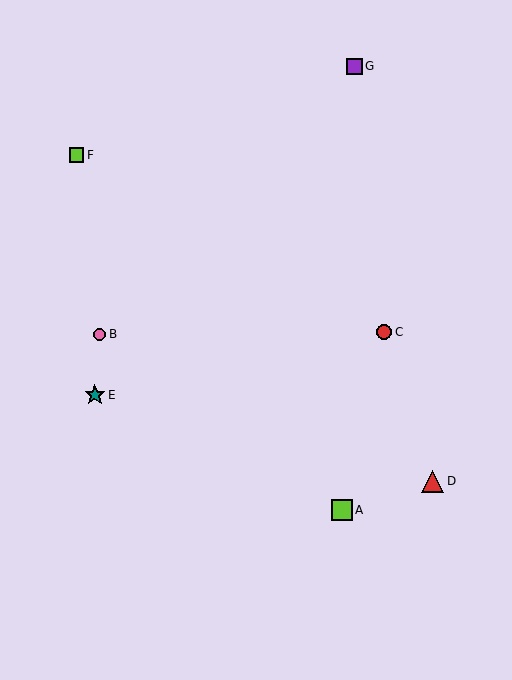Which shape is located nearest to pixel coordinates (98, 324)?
The pink circle (labeled B) at (99, 334) is nearest to that location.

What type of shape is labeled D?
Shape D is a red triangle.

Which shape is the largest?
The red triangle (labeled D) is the largest.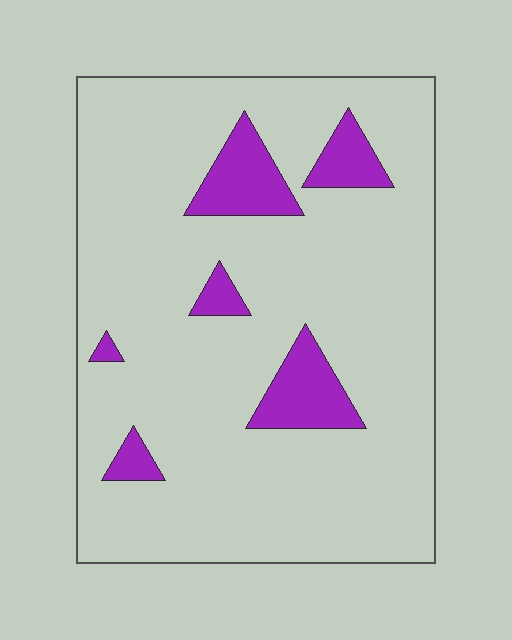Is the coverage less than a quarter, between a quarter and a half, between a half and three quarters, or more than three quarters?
Less than a quarter.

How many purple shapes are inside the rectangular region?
6.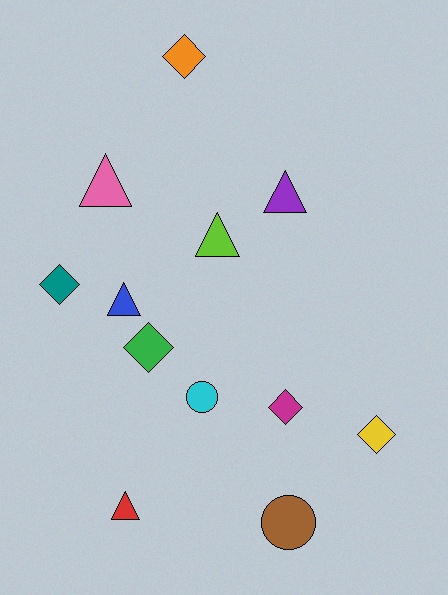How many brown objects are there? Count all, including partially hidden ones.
There is 1 brown object.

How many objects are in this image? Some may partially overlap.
There are 12 objects.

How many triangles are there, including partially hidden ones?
There are 5 triangles.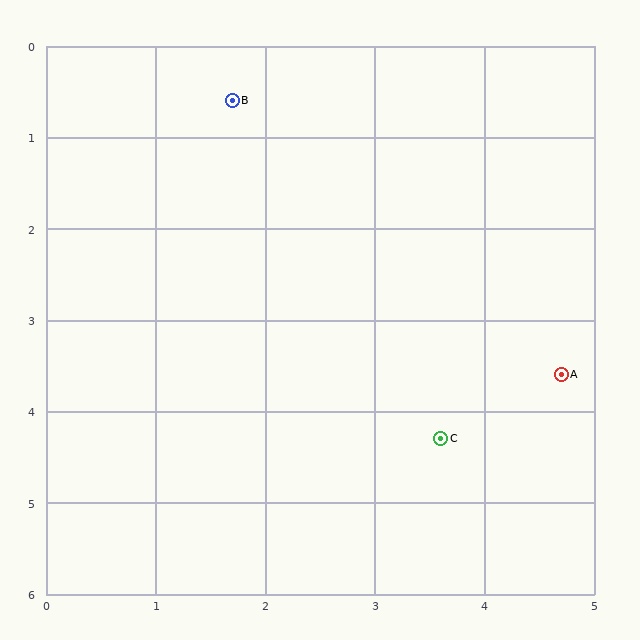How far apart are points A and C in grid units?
Points A and C are about 1.3 grid units apart.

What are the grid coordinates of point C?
Point C is at approximately (3.6, 4.3).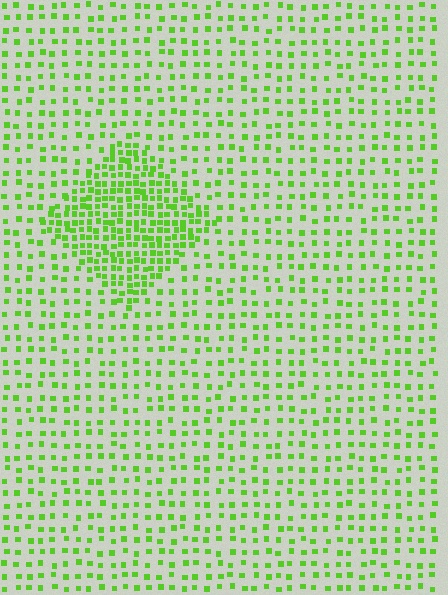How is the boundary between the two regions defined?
The boundary is defined by a change in element density (approximately 2.3x ratio). All elements are the same color, size, and shape.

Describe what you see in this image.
The image contains small lime elements arranged at two different densities. A diamond-shaped region is visible where the elements are more densely packed than the surrounding area.